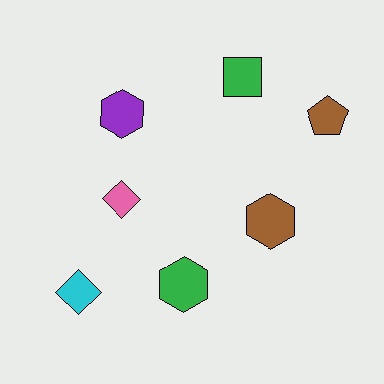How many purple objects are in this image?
There is 1 purple object.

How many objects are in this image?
There are 7 objects.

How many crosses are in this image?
There are no crosses.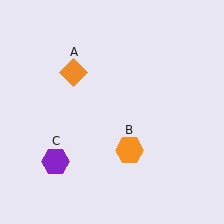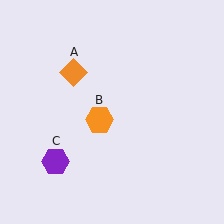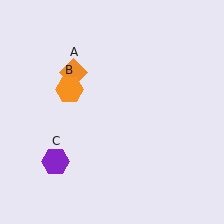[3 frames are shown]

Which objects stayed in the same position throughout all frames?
Orange diamond (object A) and purple hexagon (object C) remained stationary.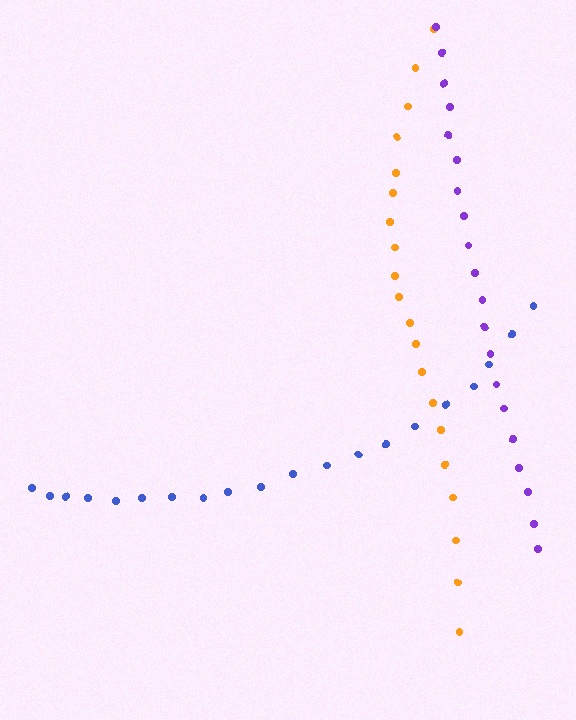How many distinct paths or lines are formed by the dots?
There are 3 distinct paths.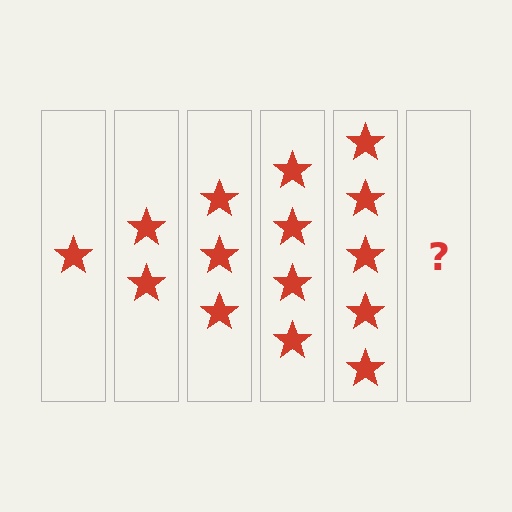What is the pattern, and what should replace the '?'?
The pattern is that each step adds one more star. The '?' should be 6 stars.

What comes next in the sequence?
The next element should be 6 stars.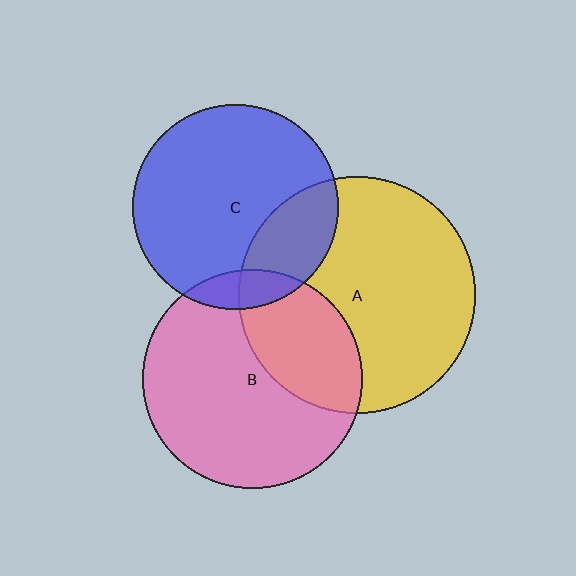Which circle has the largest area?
Circle A (yellow).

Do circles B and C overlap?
Yes.